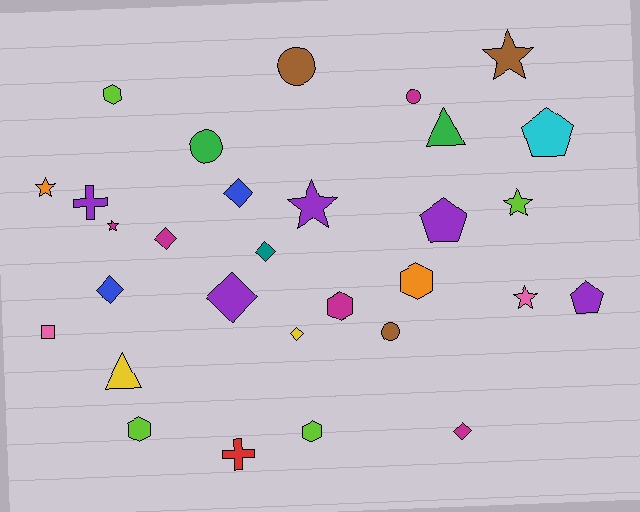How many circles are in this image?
There are 4 circles.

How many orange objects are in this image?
There are 2 orange objects.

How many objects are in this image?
There are 30 objects.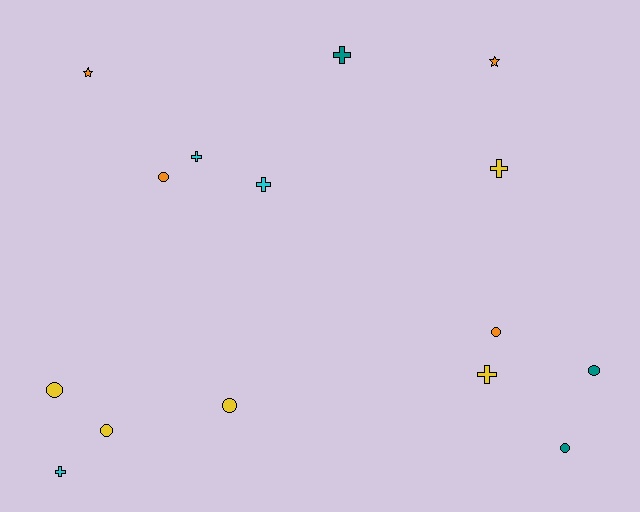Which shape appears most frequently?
Circle, with 7 objects.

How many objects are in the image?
There are 15 objects.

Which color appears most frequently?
Yellow, with 5 objects.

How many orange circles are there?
There are 2 orange circles.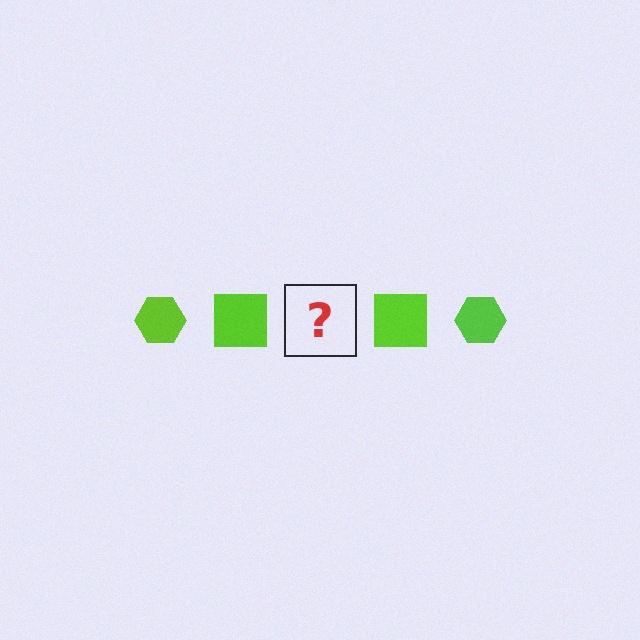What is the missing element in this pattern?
The missing element is a lime hexagon.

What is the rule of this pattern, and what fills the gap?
The rule is that the pattern cycles through hexagon, square shapes in lime. The gap should be filled with a lime hexagon.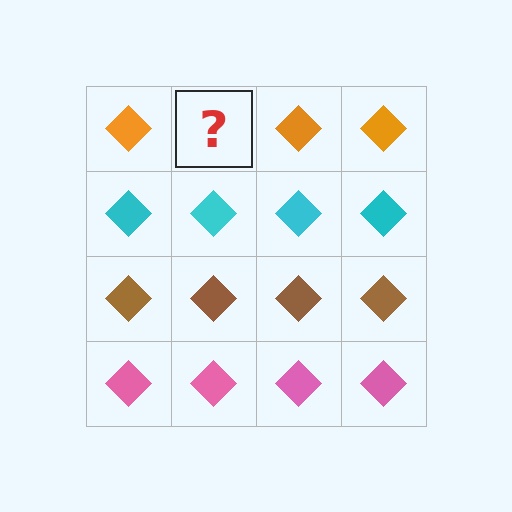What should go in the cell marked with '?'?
The missing cell should contain an orange diamond.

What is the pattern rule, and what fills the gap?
The rule is that each row has a consistent color. The gap should be filled with an orange diamond.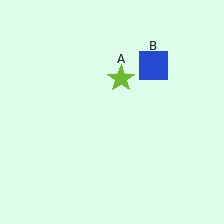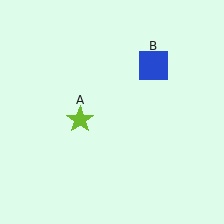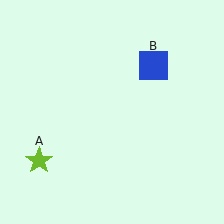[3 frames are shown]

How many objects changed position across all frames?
1 object changed position: lime star (object A).